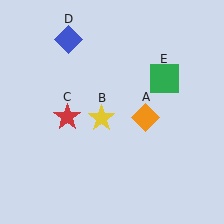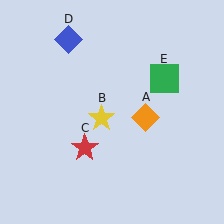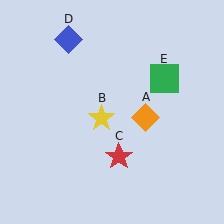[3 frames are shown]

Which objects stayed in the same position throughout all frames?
Orange diamond (object A) and yellow star (object B) and blue diamond (object D) and green square (object E) remained stationary.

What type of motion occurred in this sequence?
The red star (object C) rotated counterclockwise around the center of the scene.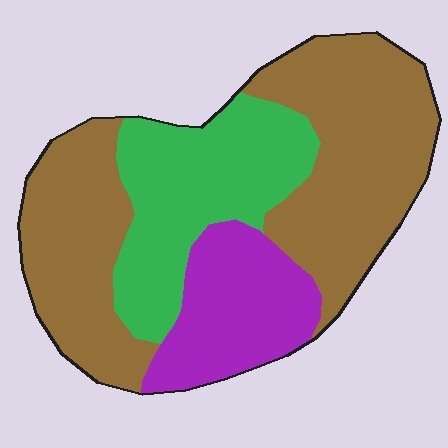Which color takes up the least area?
Purple, at roughly 20%.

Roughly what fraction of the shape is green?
Green covers 27% of the shape.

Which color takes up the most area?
Brown, at roughly 55%.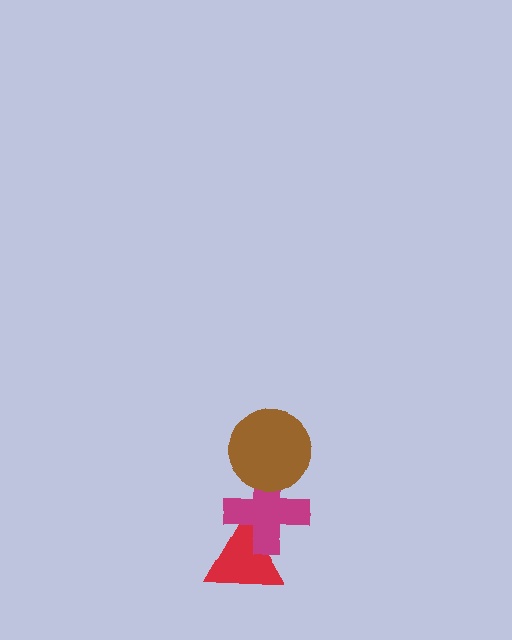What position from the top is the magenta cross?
The magenta cross is 2nd from the top.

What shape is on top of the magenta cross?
The brown circle is on top of the magenta cross.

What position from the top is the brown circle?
The brown circle is 1st from the top.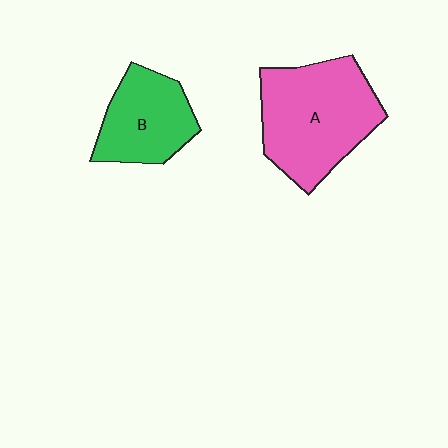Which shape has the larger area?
Shape A (pink).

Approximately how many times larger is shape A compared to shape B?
Approximately 1.6 times.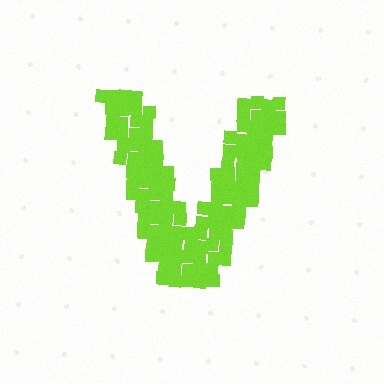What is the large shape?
The large shape is the letter V.